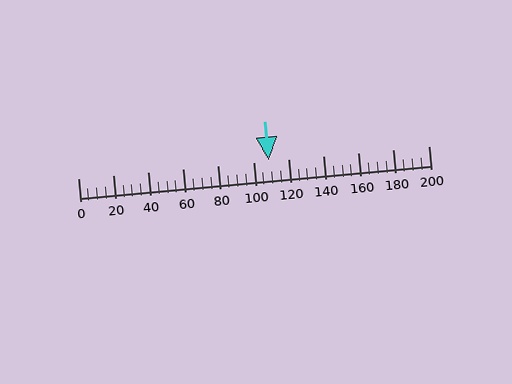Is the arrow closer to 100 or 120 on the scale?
The arrow is closer to 100.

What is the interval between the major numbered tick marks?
The major tick marks are spaced 20 units apart.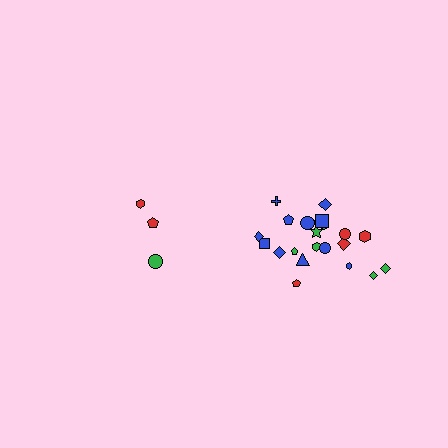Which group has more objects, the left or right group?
The right group.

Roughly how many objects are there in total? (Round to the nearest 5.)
Roughly 25 objects in total.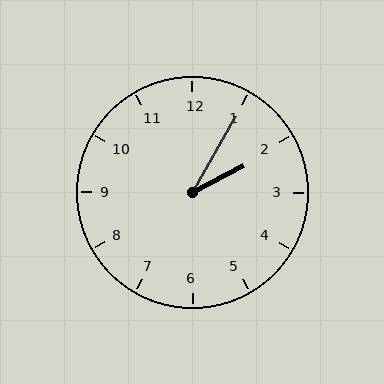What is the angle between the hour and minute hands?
Approximately 32 degrees.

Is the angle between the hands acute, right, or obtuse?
It is acute.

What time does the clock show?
2:05.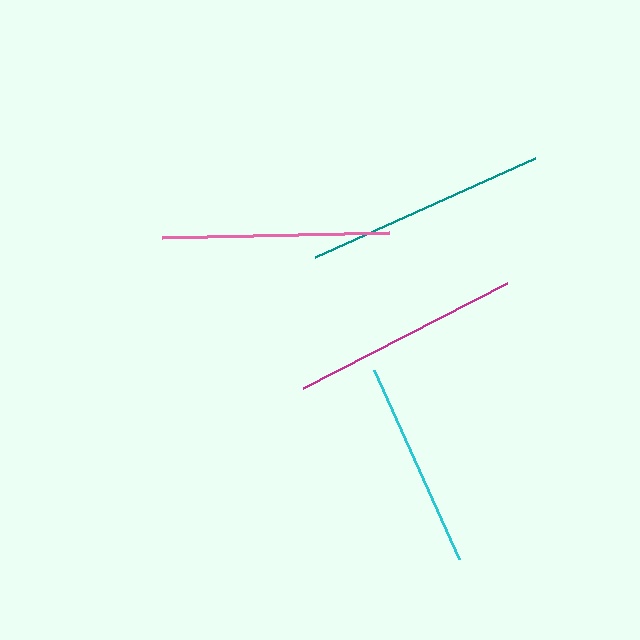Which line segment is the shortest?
The cyan line is the shortest at approximately 207 pixels.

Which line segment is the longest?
The teal line is the longest at approximately 241 pixels.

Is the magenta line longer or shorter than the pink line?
The magenta line is longer than the pink line.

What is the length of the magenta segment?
The magenta segment is approximately 230 pixels long.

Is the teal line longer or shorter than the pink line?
The teal line is longer than the pink line.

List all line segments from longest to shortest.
From longest to shortest: teal, magenta, pink, cyan.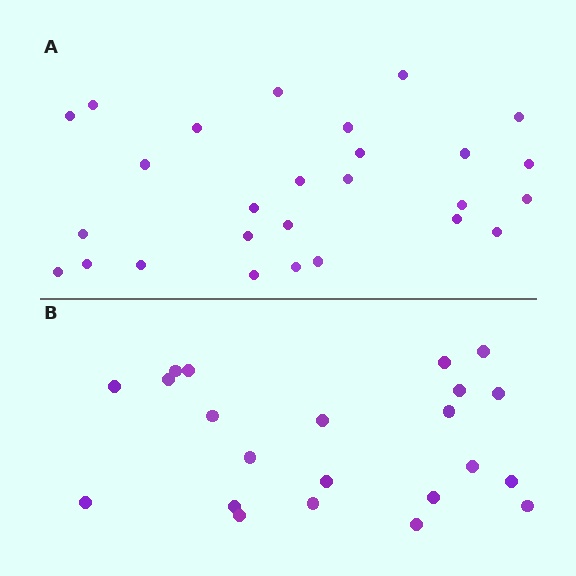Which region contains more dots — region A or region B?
Region A (the top region) has more dots.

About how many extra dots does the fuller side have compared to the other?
Region A has about 5 more dots than region B.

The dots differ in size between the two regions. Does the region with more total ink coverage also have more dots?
No. Region B has more total ink coverage because its dots are larger, but region A actually contains more individual dots. Total area can be misleading — the number of items is what matters here.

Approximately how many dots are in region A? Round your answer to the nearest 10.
About 30 dots. (The exact count is 27, which rounds to 30.)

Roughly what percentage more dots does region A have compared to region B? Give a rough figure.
About 25% more.